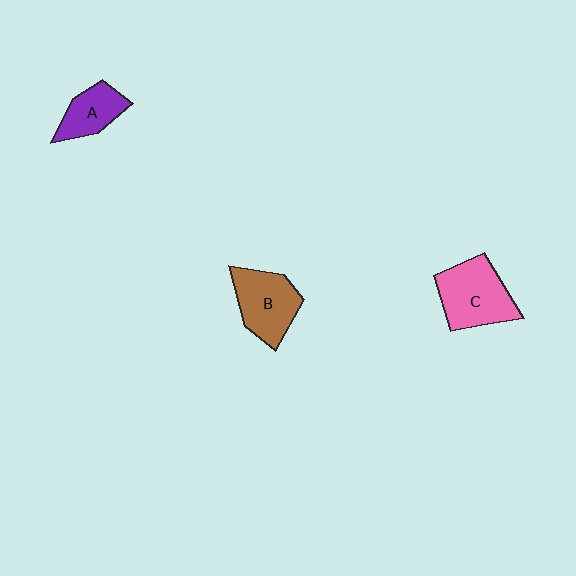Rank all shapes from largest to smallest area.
From largest to smallest: C (pink), B (brown), A (purple).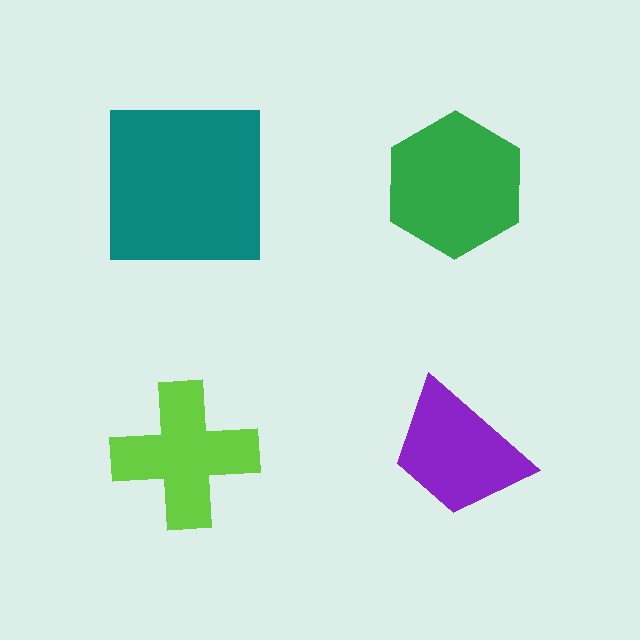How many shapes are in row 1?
2 shapes.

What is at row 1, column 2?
A green hexagon.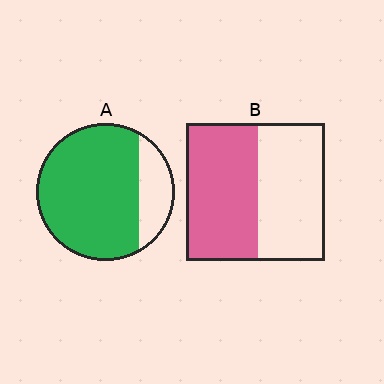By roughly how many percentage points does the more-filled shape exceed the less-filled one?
By roughly 30 percentage points (A over B).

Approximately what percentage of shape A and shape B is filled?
A is approximately 80% and B is approximately 50%.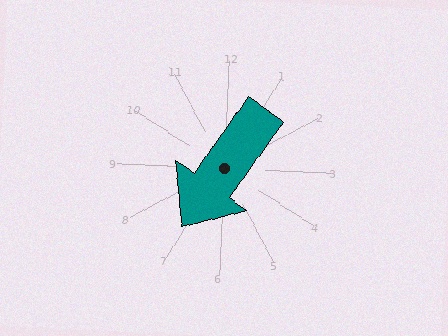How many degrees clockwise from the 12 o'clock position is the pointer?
Approximately 213 degrees.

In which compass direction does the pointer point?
Southwest.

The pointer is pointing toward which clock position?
Roughly 7 o'clock.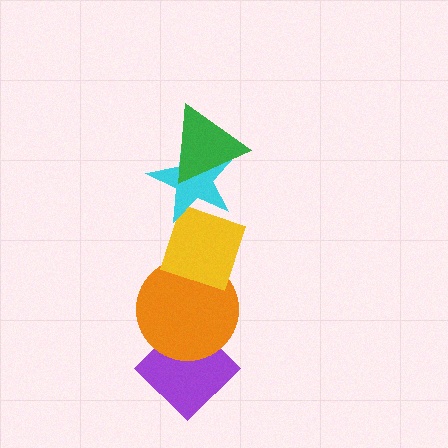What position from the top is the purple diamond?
The purple diamond is 5th from the top.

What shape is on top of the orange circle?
The yellow diamond is on top of the orange circle.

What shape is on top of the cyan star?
The green triangle is on top of the cyan star.